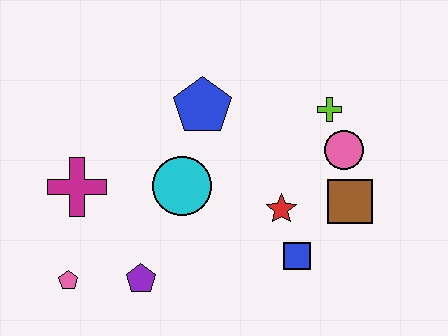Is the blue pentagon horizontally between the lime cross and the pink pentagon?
Yes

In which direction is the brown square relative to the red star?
The brown square is to the right of the red star.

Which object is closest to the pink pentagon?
The purple pentagon is closest to the pink pentagon.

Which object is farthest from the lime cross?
The pink pentagon is farthest from the lime cross.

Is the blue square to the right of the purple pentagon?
Yes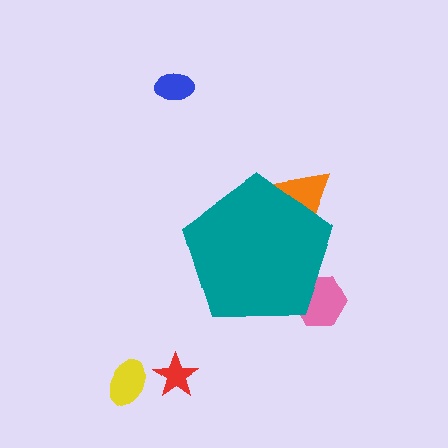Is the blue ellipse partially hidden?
No, the blue ellipse is fully visible.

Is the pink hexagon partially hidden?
Yes, the pink hexagon is partially hidden behind the teal pentagon.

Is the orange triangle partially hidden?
Yes, the orange triangle is partially hidden behind the teal pentagon.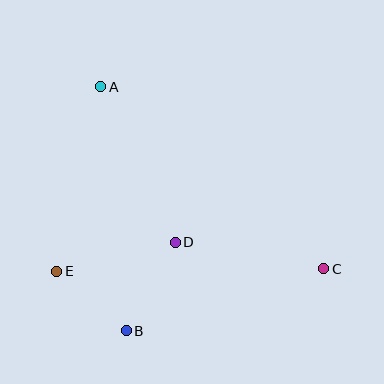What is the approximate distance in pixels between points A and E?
The distance between A and E is approximately 190 pixels.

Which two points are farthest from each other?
Points A and C are farthest from each other.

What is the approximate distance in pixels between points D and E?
The distance between D and E is approximately 122 pixels.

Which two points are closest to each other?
Points B and E are closest to each other.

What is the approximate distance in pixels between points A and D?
The distance between A and D is approximately 172 pixels.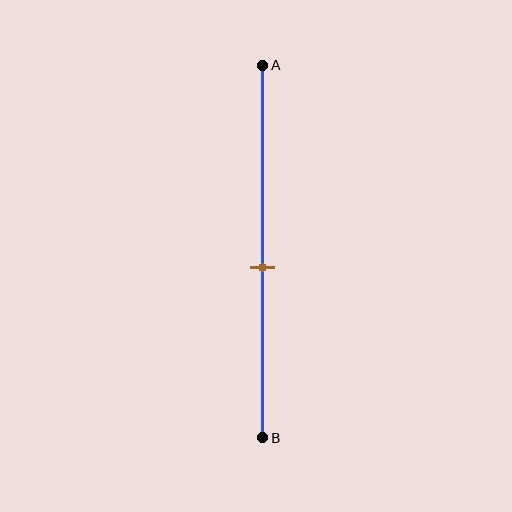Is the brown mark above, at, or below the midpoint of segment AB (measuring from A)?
The brown mark is below the midpoint of segment AB.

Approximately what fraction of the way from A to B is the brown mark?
The brown mark is approximately 55% of the way from A to B.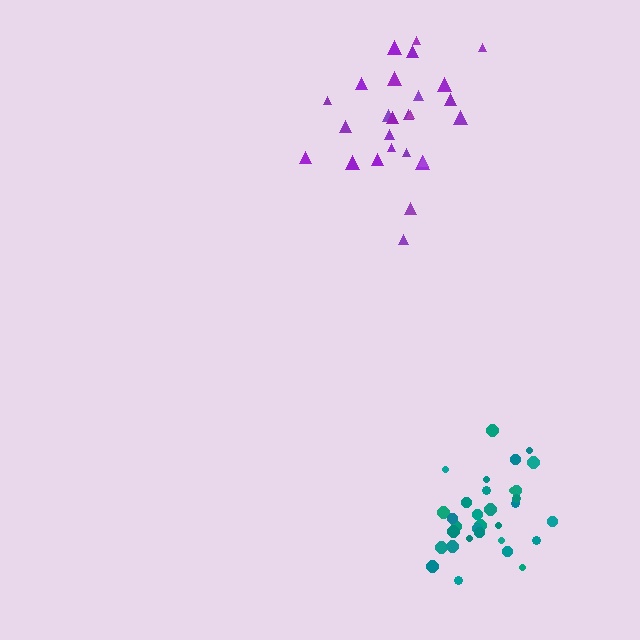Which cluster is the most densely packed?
Teal.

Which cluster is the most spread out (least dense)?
Purple.